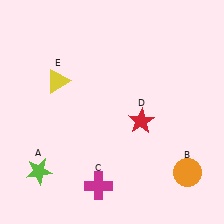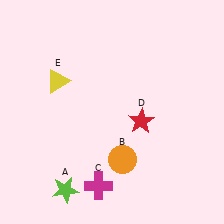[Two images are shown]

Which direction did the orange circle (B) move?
The orange circle (B) moved left.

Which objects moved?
The objects that moved are: the lime star (A), the orange circle (B).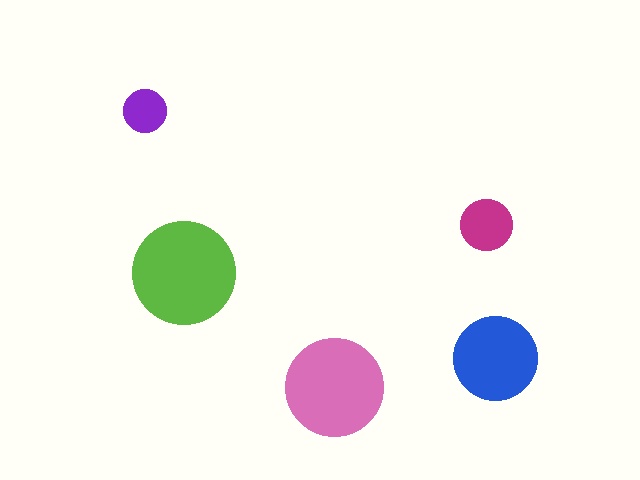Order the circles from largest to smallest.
the lime one, the pink one, the blue one, the magenta one, the purple one.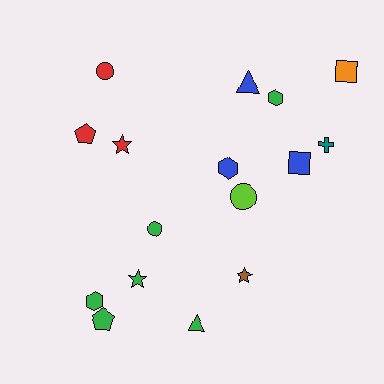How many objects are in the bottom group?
There are 6 objects.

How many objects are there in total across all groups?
There are 16 objects.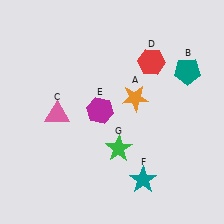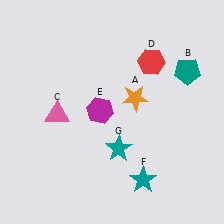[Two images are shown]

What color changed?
The star (G) changed from green in Image 1 to teal in Image 2.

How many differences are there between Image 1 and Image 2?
There is 1 difference between the two images.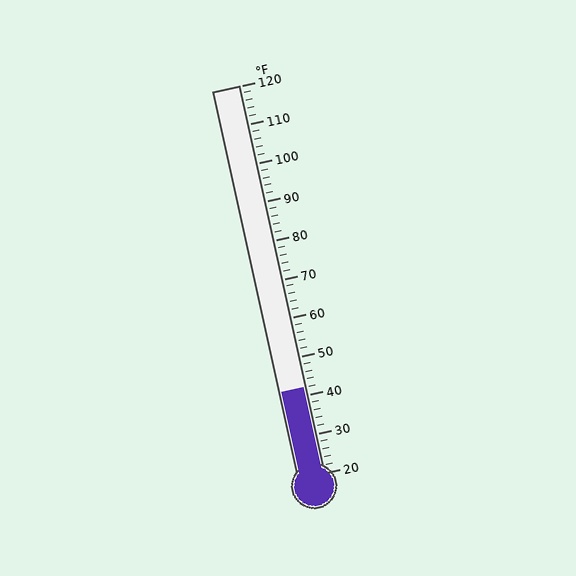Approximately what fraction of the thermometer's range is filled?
The thermometer is filled to approximately 20% of its range.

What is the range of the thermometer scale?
The thermometer scale ranges from 20°F to 120°F.